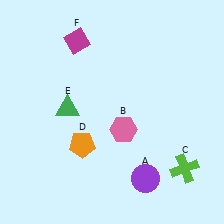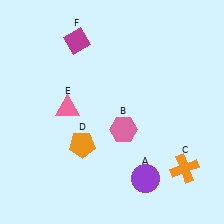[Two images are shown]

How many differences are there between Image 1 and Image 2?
There are 2 differences between the two images.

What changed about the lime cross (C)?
In Image 1, C is lime. In Image 2, it changed to orange.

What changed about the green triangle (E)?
In Image 1, E is green. In Image 2, it changed to pink.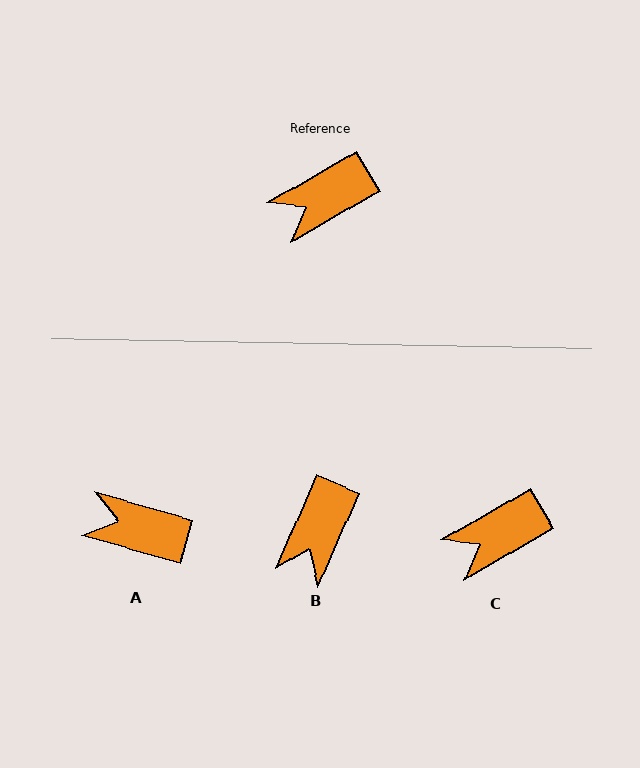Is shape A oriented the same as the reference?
No, it is off by about 46 degrees.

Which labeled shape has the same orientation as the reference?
C.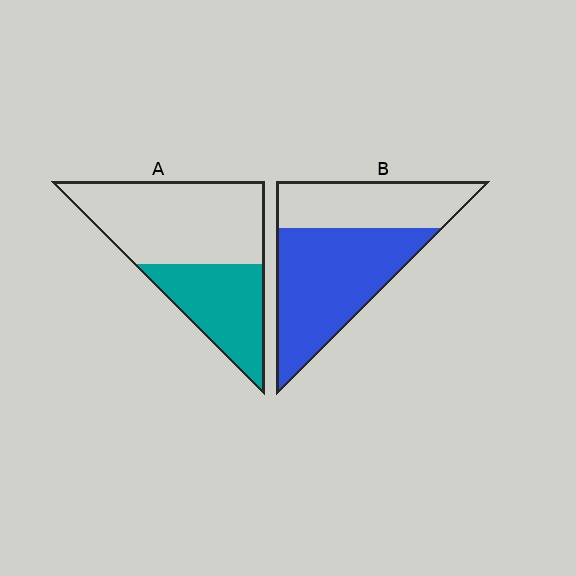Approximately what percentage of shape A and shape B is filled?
A is approximately 40% and B is approximately 60%.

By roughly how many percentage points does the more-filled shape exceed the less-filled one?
By roughly 25 percentage points (B over A).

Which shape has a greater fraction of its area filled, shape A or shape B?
Shape B.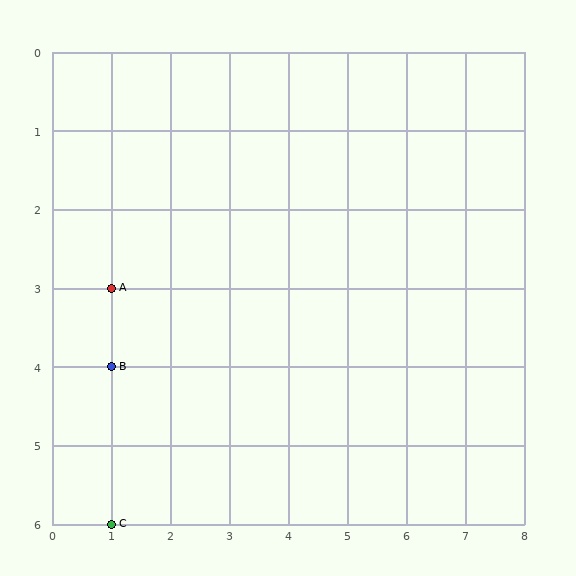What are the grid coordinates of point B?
Point B is at grid coordinates (1, 4).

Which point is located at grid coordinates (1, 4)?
Point B is at (1, 4).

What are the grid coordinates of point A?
Point A is at grid coordinates (1, 3).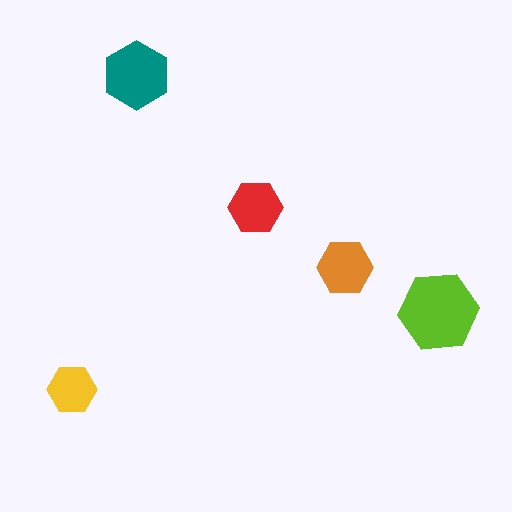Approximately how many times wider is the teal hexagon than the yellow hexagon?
About 1.5 times wider.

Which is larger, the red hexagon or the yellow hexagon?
The red one.